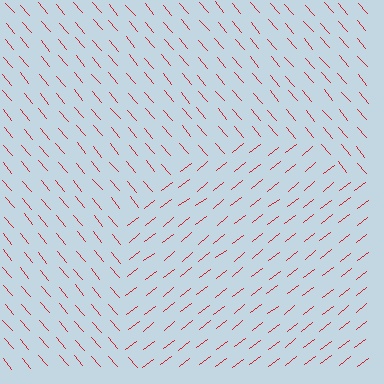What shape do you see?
I see a circle.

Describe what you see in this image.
The image is filled with small red line segments. A circle region in the image has lines oriented differently from the surrounding lines, creating a visible texture boundary.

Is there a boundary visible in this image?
Yes, there is a texture boundary formed by a change in line orientation.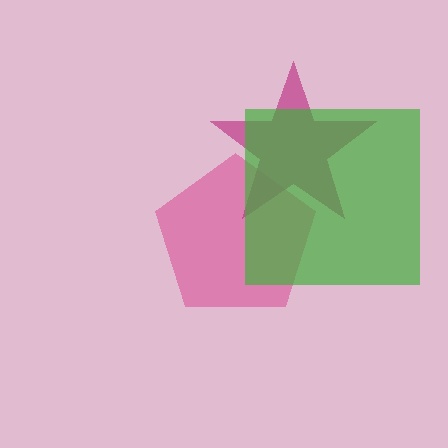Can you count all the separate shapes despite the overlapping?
Yes, there are 3 separate shapes.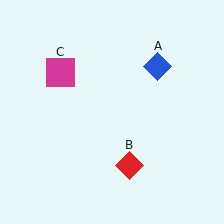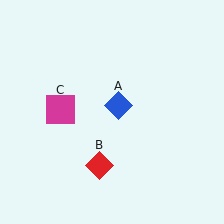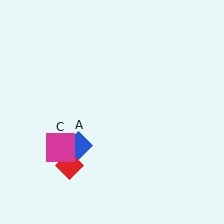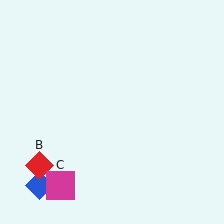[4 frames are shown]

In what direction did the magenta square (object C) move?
The magenta square (object C) moved down.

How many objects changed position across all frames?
3 objects changed position: blue diamond (object A), red diamond (object B), magenta square (object C).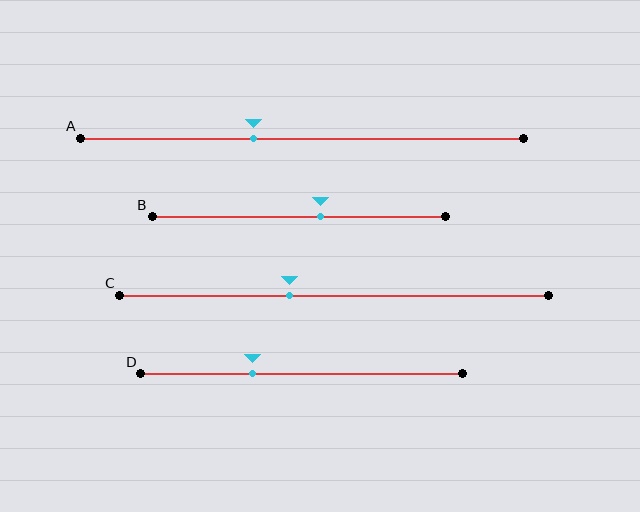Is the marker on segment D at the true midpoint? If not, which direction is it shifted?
No, the marker on segment D is shifted to the left by about 15% of the segment length.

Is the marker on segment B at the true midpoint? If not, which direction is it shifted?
No, the marker on segment B is shifted to the right by about 7% of the segment length.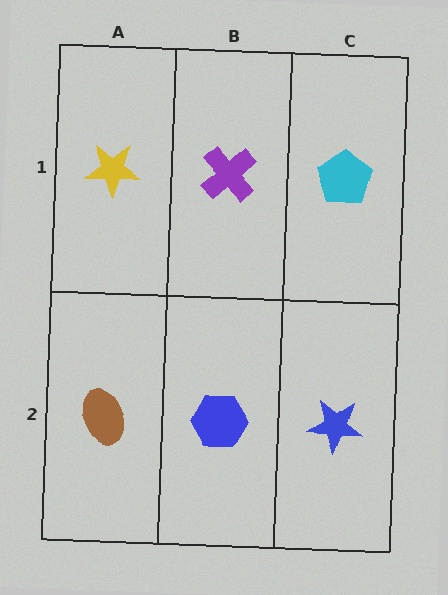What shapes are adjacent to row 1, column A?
A brown ellipse (row 2, column A), a purple cross (row 1, column B).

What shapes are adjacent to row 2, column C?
A cyan pentagon (row 1, column C), a blue hexagon (row 2, column B).